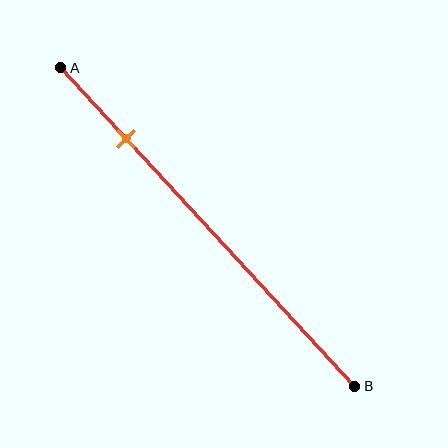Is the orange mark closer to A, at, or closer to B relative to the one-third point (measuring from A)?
The orange mark is closer to point A than the one-third point of segment AB.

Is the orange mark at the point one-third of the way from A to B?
No, the mark is at about 20% from A, not at the 33% one-third point.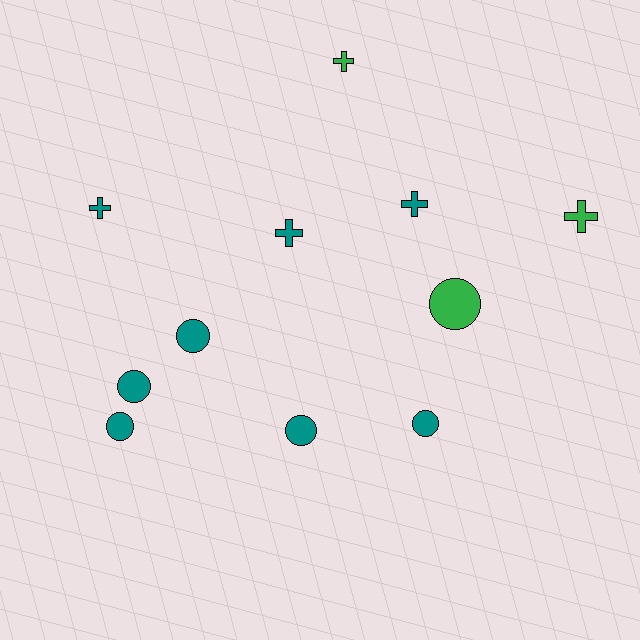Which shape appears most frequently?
Circle, with 6 objects.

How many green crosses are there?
There are 2 green crosses.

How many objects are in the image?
There are 11 objects.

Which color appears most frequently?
Teal, with 8 objects.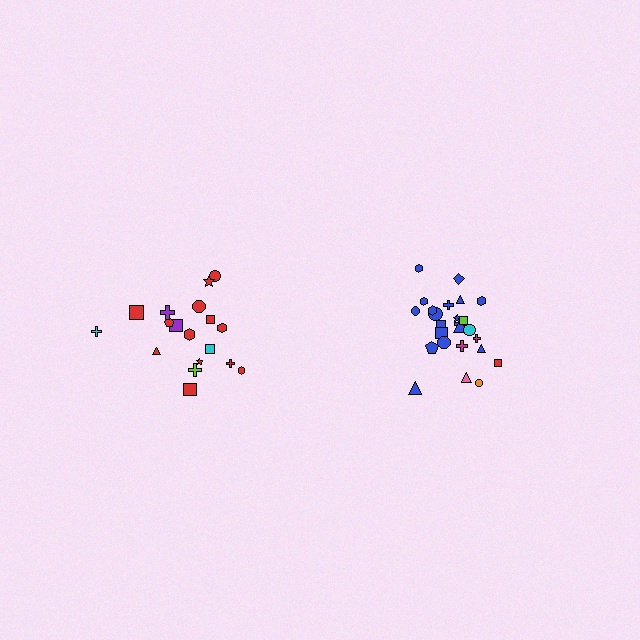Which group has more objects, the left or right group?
The right group.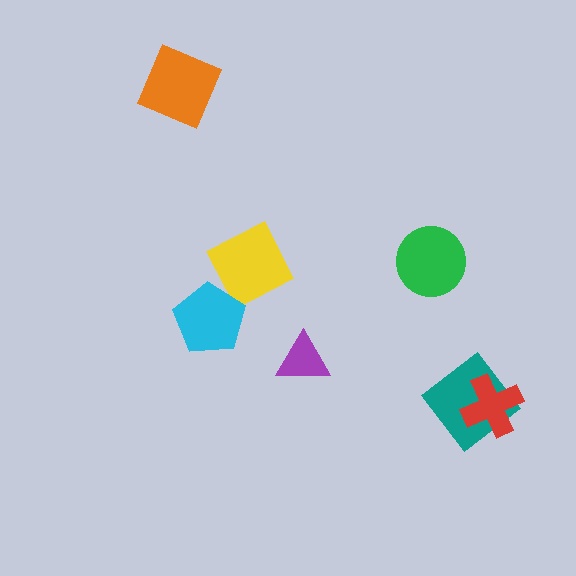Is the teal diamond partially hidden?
Yes, it is partially covered by another shape.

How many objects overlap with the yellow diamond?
1 object overlaps with the yellow diamond.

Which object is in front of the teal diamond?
The red cross is in front of the teal diamond.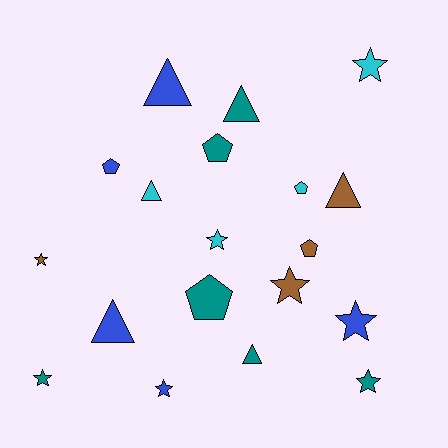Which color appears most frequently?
Teal, with 6 objects.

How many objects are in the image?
There are 19 objects.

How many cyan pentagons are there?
There is 1 cyan pentagon.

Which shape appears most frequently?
Star, with 8 objects.